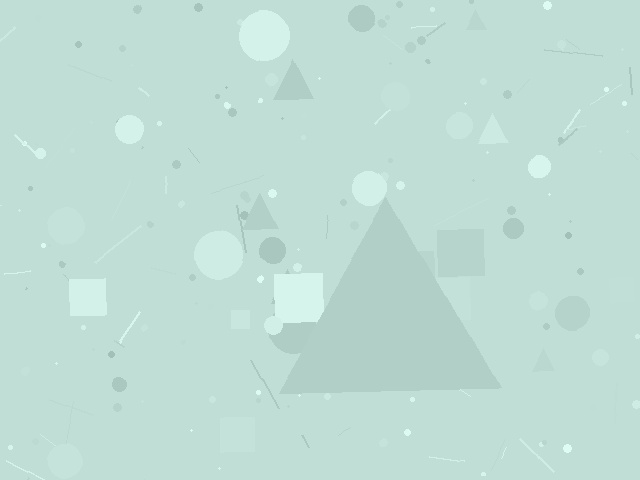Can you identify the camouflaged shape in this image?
The camouflaged shape is a triangle.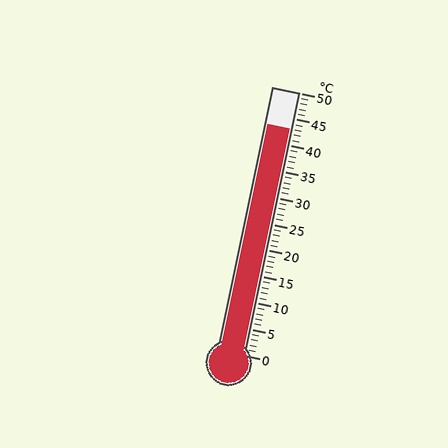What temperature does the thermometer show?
The thermometer shows approximately 43°C.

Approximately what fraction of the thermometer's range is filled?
The thermometer is filled to approximately 85% of its range.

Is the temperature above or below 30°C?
The temperature is above 30°C.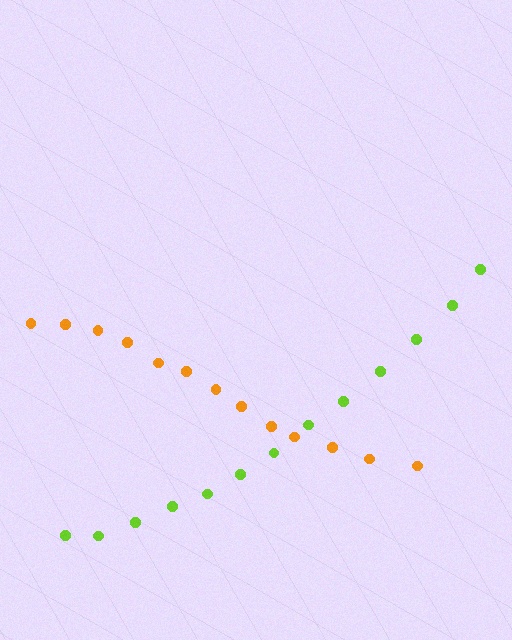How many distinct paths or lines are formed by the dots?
There are 2 distinct paths.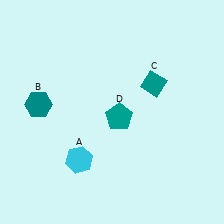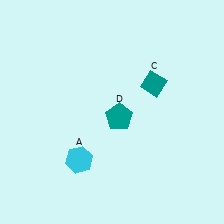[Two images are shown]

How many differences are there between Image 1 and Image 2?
There is 1 difference between the two images.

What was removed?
The teal hexagon (B) was removed in Image 2.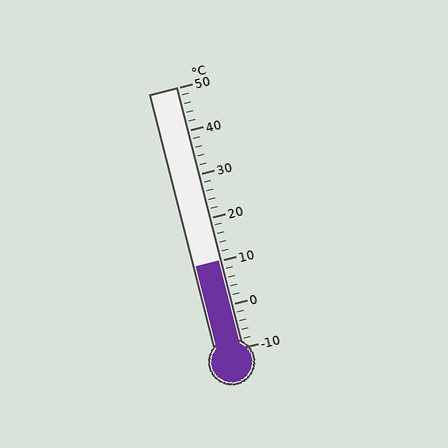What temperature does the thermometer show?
The thermometer shows approximately 10°C.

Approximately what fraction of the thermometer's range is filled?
The thermometer is filled to approximately 35% of its range.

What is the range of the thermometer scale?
The thermometer scale ranges from -10°C to 50°C.